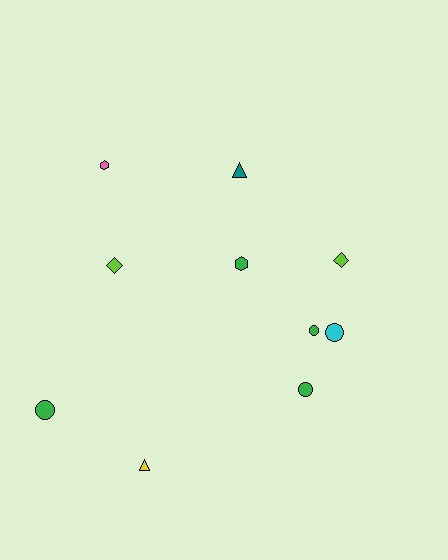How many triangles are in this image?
There are 2 triangles.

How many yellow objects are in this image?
There is 1 yellow object.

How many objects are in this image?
There are 10 objects.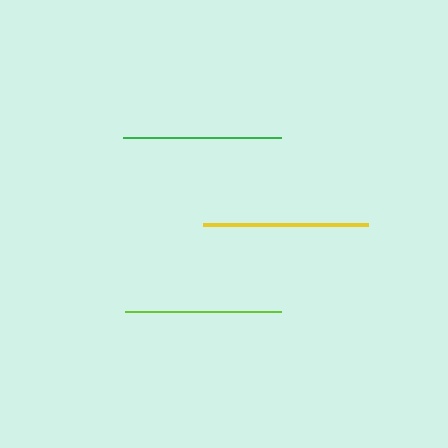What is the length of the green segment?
The green segment is approximately 158 pixels long.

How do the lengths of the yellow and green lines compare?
The yellow and green lines are approximately the same length.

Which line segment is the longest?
The yellow line is the longest at approximately 165 pixels.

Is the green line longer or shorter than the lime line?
The green line is longer than the lime line.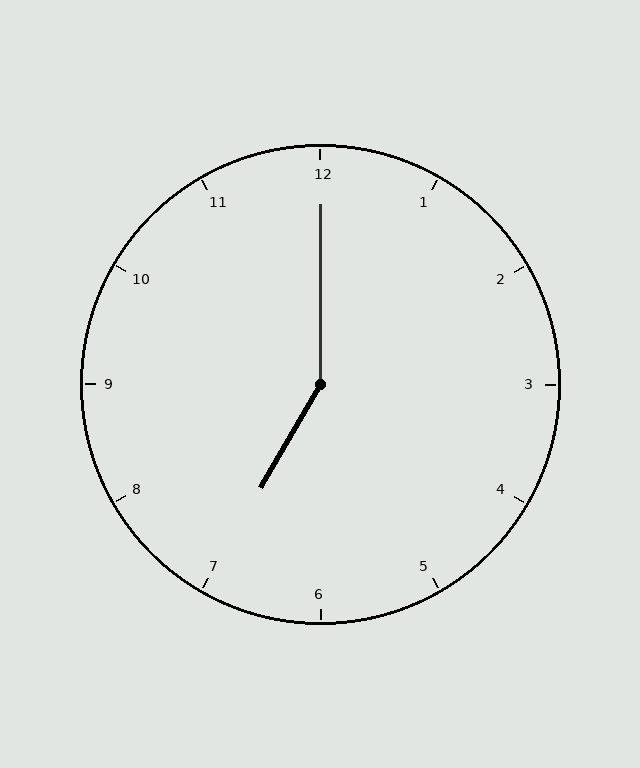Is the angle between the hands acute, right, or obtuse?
It is obtuse.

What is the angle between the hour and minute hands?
Approximately 150 degrees.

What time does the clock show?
7:00.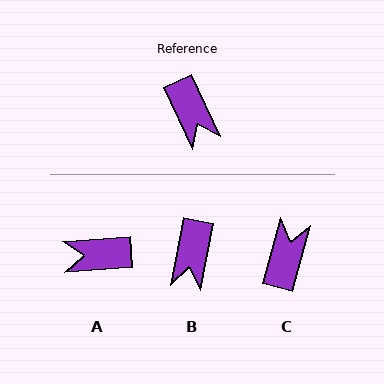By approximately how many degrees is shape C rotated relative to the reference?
Approximately 139 degrees counter-clockwise.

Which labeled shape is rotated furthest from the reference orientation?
C, about 139 degrees away.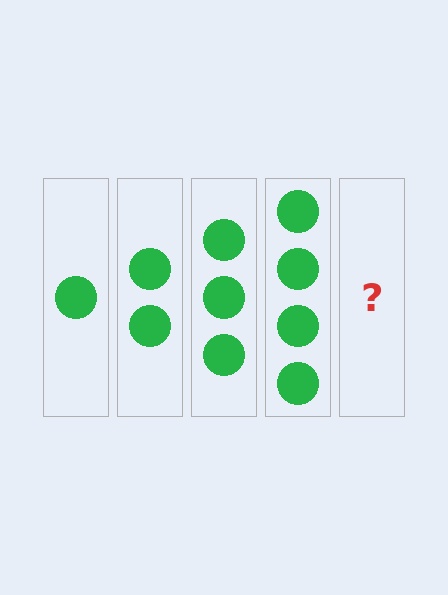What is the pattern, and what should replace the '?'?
The pattern is that each step adds one more circle. The '?' should be 5 circles.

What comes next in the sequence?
The next element should be 5 circles.